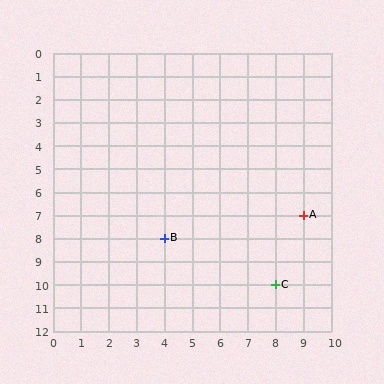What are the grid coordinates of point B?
Point B is at grid coordinates (4, 8).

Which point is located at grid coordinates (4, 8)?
Point B is at (4, 8).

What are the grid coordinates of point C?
Point C is at grid coordinates (8, 10).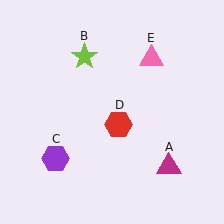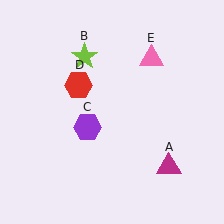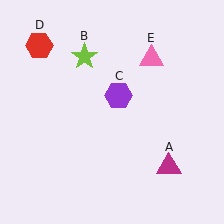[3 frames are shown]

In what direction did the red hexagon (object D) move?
The red hexagon (object D) moved up and to the left.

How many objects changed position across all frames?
2 objects changed position: purple hexagon (object C), red hexagon (object D).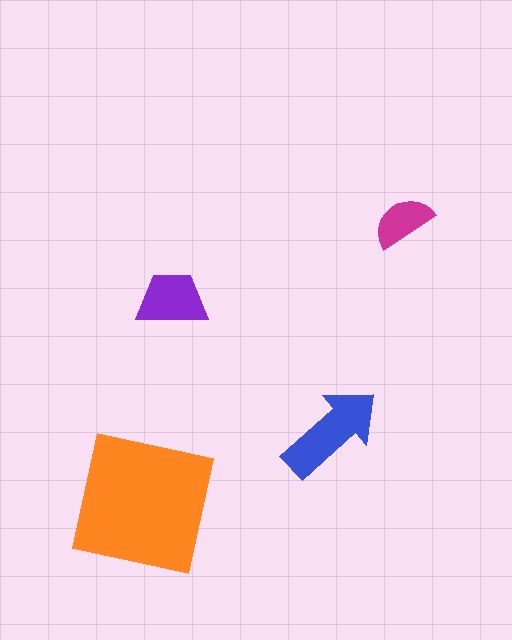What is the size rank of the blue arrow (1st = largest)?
2nd.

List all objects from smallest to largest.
The magenta semicircle, the purple trapezoid, the blue arrow, the orange square.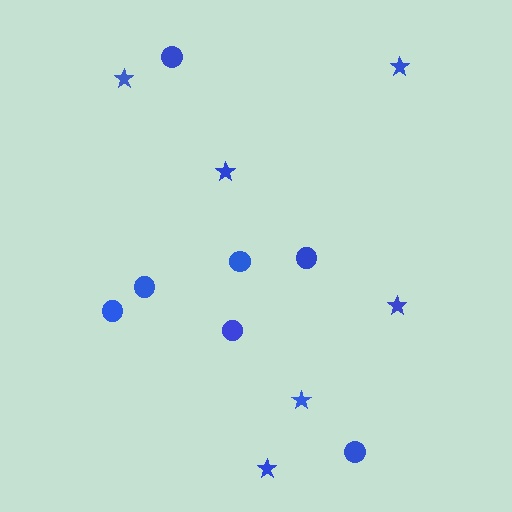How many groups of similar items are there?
There are 2 groups: one group of circles (7) and one group of stars (6).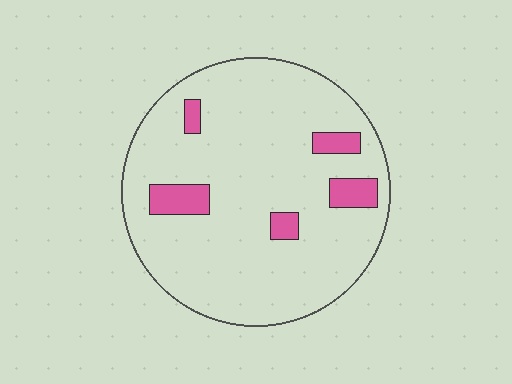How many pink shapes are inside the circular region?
5.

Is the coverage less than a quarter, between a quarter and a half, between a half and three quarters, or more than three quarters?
Less than a quarter.